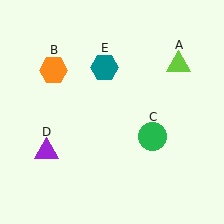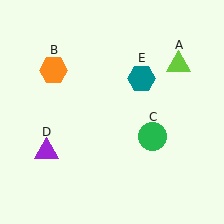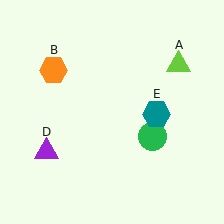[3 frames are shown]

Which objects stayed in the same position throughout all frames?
Lime triangle (object A) and orange hexagon (object B) and green circle (object C) and purple triangle (object D) remained stationary.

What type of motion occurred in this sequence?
The teal hexagon (object E) rotated clockwise around the center of the scene.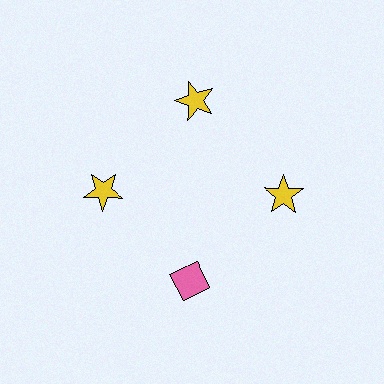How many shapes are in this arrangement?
There are 4 shapes arranged in a ring pattern.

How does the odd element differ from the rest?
It differs in both color (pink instead of yellow) and shape (diamond instead of star).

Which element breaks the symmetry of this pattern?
The pink diamond at roughly the 6 o'clock position breaks the symmetry. All other shapes are yellow stars.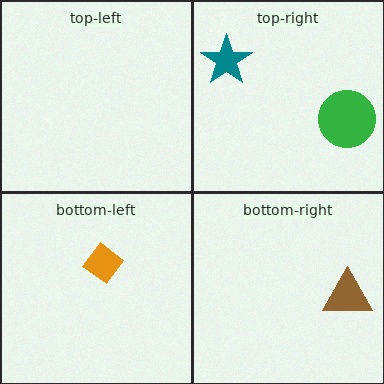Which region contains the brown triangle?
The bottom-right region.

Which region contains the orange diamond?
The bottom-left region.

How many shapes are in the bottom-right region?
1.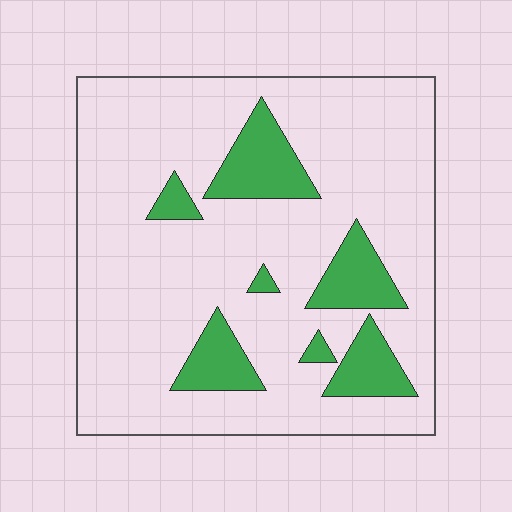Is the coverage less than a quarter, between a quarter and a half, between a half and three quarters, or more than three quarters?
Less than a quarter.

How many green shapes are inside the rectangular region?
7.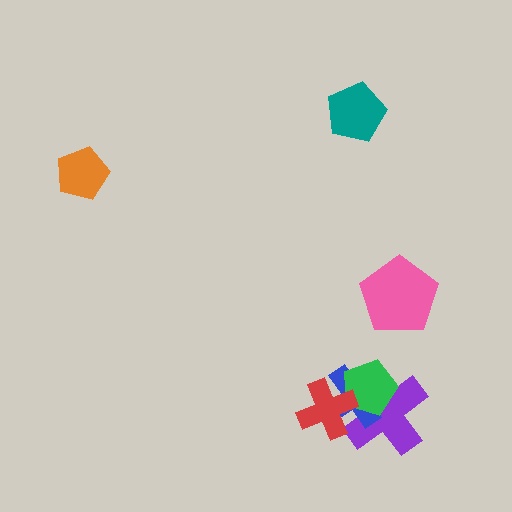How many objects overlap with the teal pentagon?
0 objects overlap with the teal pentagon.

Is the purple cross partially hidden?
Yes, it is partially covered by another shape.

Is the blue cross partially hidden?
Yes, it is partially covered by another shape.